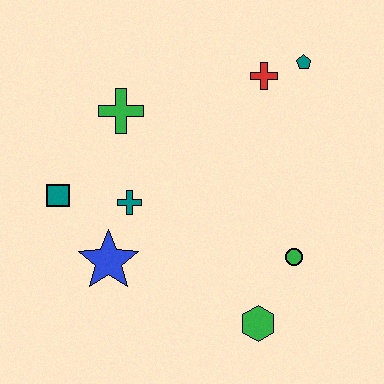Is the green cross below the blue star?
No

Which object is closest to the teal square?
The teal cross is closest to the teal square.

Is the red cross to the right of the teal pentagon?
No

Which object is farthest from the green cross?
The green hexagon is farthest from the green cross.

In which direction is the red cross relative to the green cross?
The red cross is to the right of the green cross.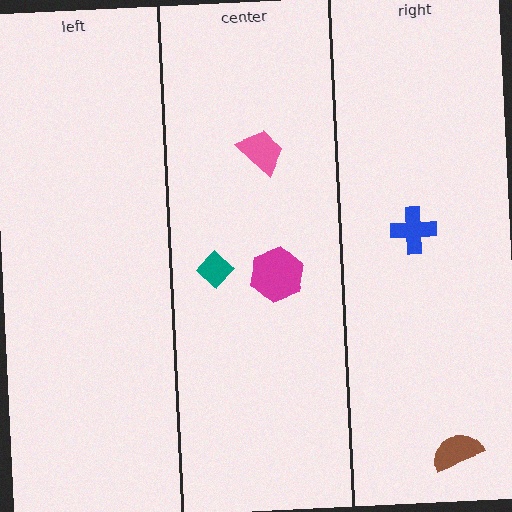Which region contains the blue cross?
The right region.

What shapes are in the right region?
The blue cross, the brown semicircle.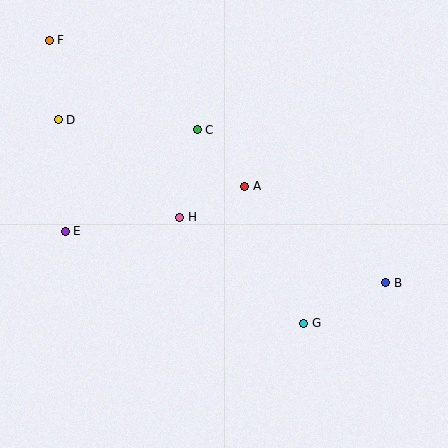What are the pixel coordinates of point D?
Point D is at (58, 120).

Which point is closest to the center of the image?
Point A at (245, 186) is closest to the center.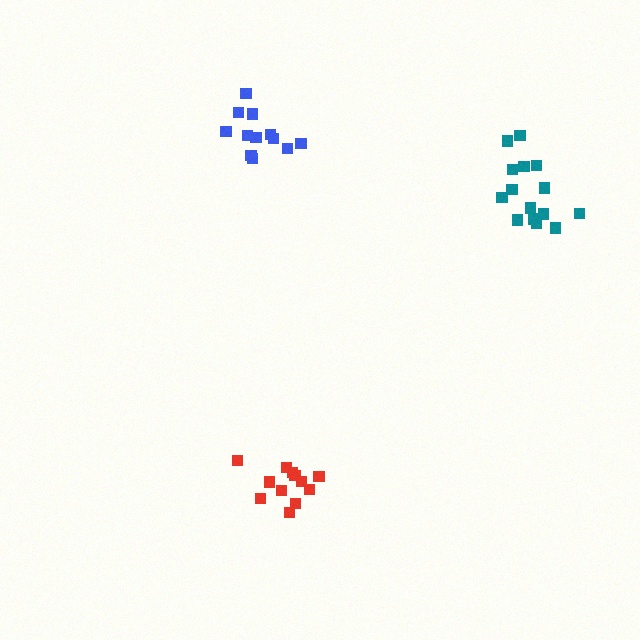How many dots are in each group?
Group 1: 15 dots, Group 2: 12 dots, Group 3: 12 dots (39 total).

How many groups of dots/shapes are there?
There are 3 groups.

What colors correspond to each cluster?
The clusters are colored: teal, red, blue.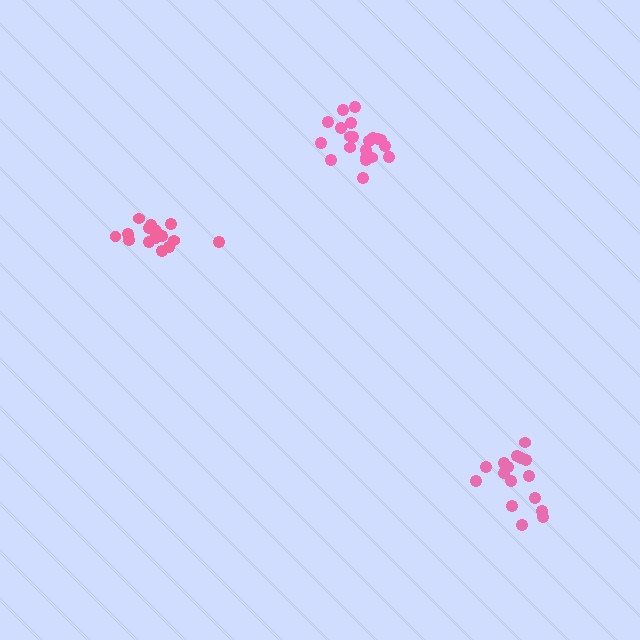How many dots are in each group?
Group 1: 16 dots, Group 2: 16 dots, Group 3: 21 dots (53 total).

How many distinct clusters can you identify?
There are 3 distinct clusters.